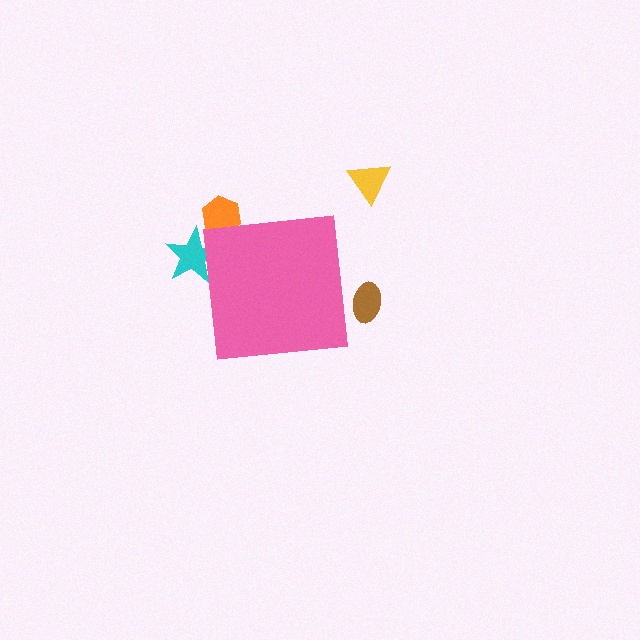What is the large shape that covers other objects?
A pink square.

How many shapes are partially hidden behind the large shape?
3 shapes are partially hidden.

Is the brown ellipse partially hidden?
Yes, the brown ellipse is partially hidden behind the pink square.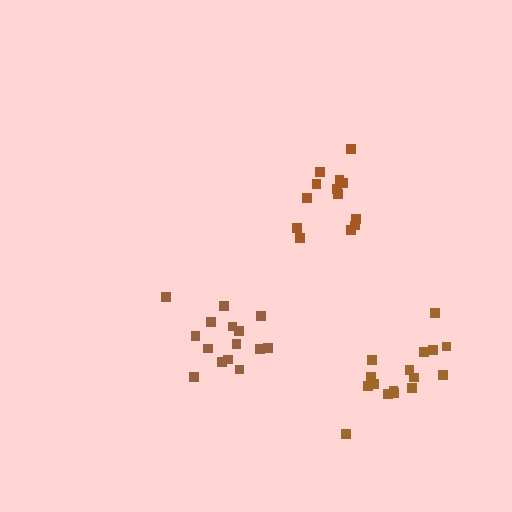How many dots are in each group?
Group 1: 15 dots, Group 2: 13 dots, Group 3: 16 dots (44 total).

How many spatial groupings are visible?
There are 3 spatial groupings.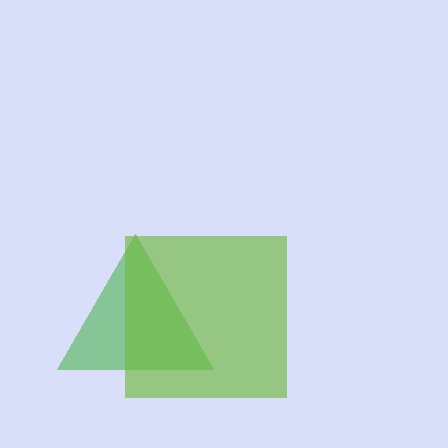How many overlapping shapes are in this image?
There are 2 overlapping shapes in the image.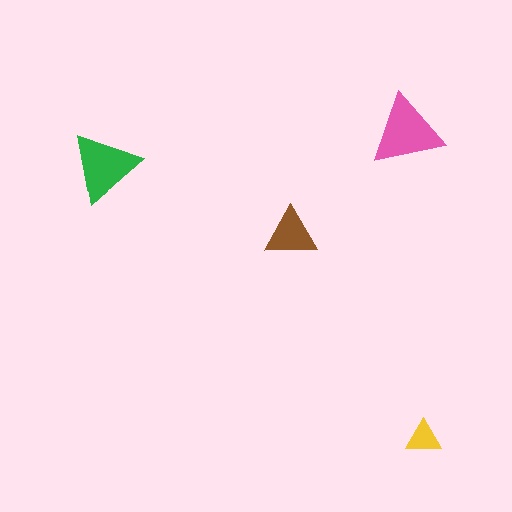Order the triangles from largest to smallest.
the pink one, the green one, the brown one, the yellow one.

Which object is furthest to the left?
The green triangle is leftmost.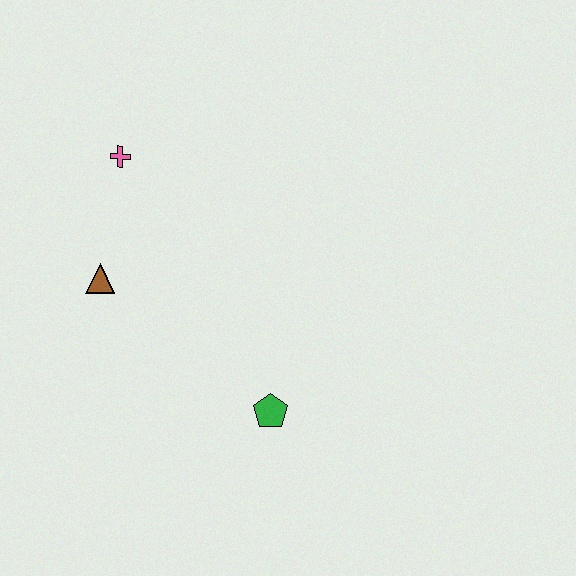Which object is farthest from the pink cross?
The green pentagon is farthest from the pink cross.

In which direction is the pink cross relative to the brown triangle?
The pink cross is above the brown triangle.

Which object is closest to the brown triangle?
The pink cross is closest to the brown triangle.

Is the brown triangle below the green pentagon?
No